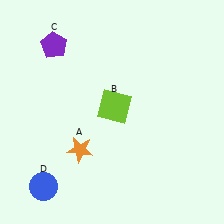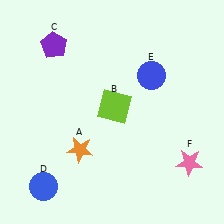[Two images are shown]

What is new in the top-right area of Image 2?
A blue circle (E) was added in the top-right area of Image 2.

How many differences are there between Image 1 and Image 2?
There are 2 differences between the two images.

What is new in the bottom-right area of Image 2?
A pink star (F) was added in the bottom-right area of Image 2.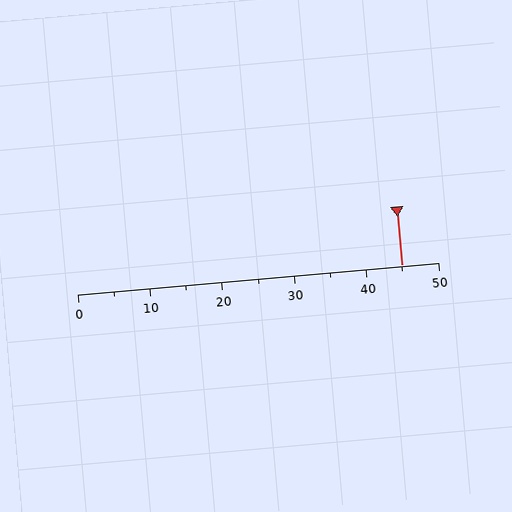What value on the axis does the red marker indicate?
The marker indicates approximately 45.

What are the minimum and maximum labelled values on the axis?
The axis runs from 0 to 50.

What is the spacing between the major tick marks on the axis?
The major ticks are spaced 10 apart.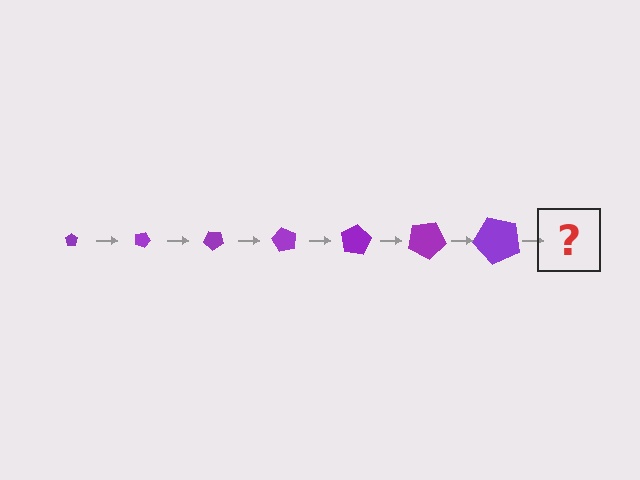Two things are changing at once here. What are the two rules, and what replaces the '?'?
The two rules are that the pentagon grows larger each step and it rotates 20 degrees each step. The '?' should be a pentagon, larger than the previous one and rotated 140 degrees from the start.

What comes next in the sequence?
The next element should be a pentagon, larger than the previous one and rotated 140 degrees from the start.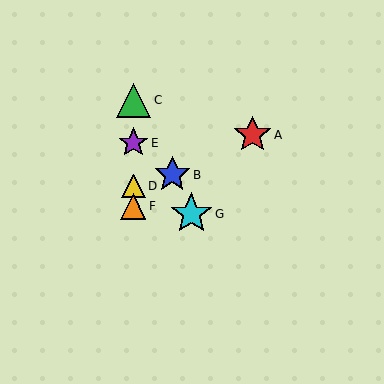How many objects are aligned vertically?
4 objects (C, D, E, F) are aligned vertically.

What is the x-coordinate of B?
Object B is at x≈172.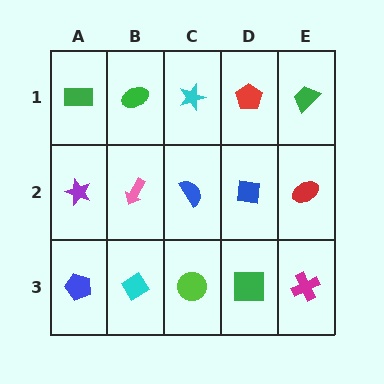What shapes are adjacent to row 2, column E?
A green trapezoid (row 1, column E), a magenta cross (row 3, column E), a blue square (row 2, column D).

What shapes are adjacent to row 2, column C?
A cyan star (row 1, column C), a lime circle (row 3, column C), a pink arrow (row 2, column B), a blue square (row 2, column D).